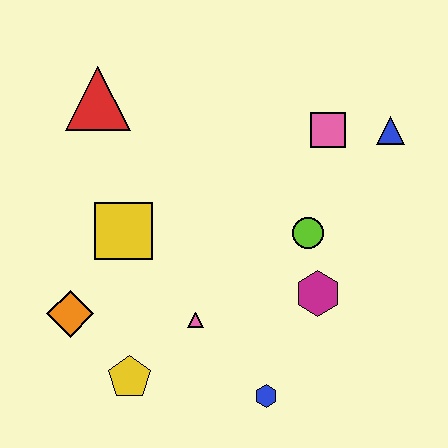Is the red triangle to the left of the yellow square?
Yes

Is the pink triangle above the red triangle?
No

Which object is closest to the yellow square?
The orange diamond is closest to the yellow square.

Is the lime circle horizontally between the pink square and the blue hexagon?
Yes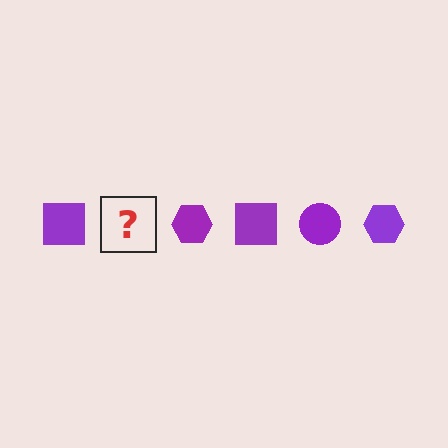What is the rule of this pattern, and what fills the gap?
The rule is that the pattern cycles through square, circle, hexagon shapes in purple. The gap should be filled with a purple circle.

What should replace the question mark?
The question mark should be replaced with a purple circle.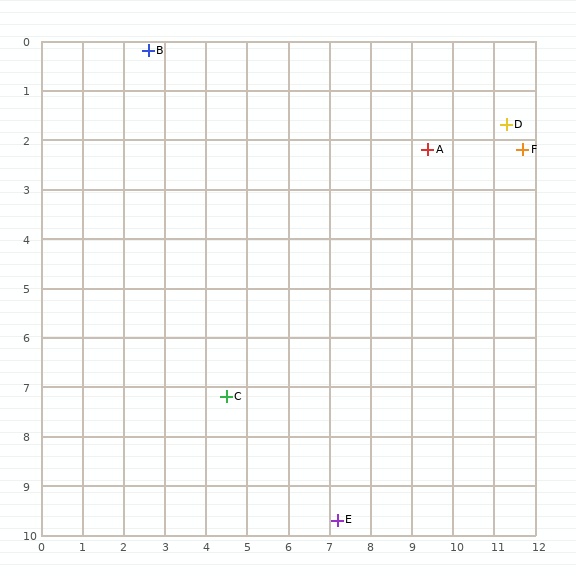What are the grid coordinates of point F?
Point F is at approximately (11.7, 2.2).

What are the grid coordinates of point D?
Point D is at approximately (11.3, 1.7).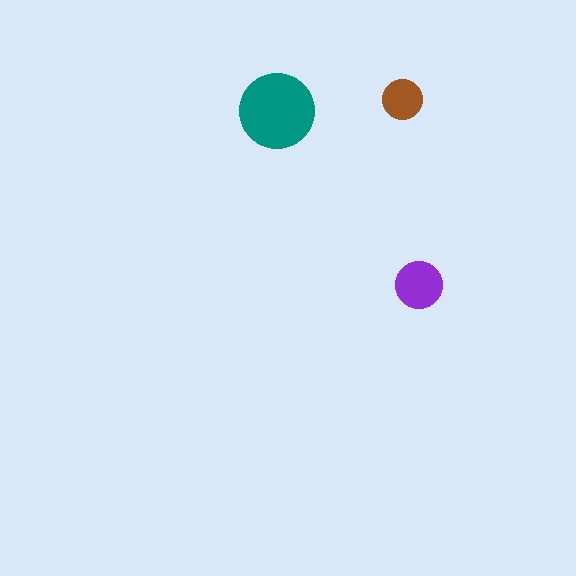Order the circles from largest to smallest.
the teal one, the purple one, the brown one.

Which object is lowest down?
The purple circle is bottommost.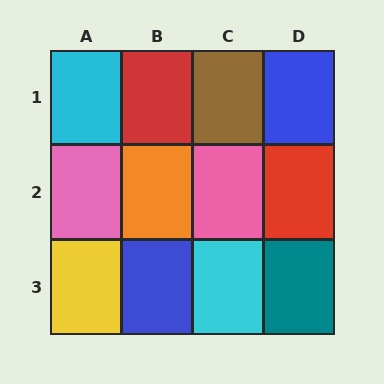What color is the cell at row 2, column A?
Pink.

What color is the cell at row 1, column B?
Red.